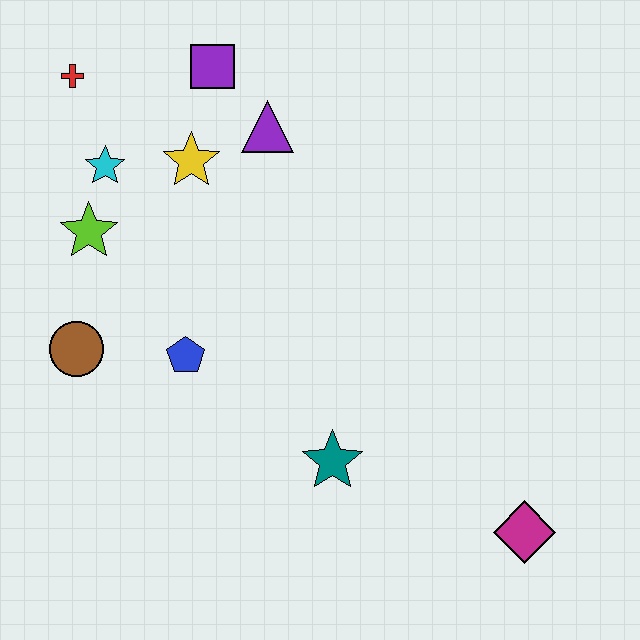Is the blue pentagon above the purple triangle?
No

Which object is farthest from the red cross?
The magenta diamond is farthest from the red cross.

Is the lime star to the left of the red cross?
No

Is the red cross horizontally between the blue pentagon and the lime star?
No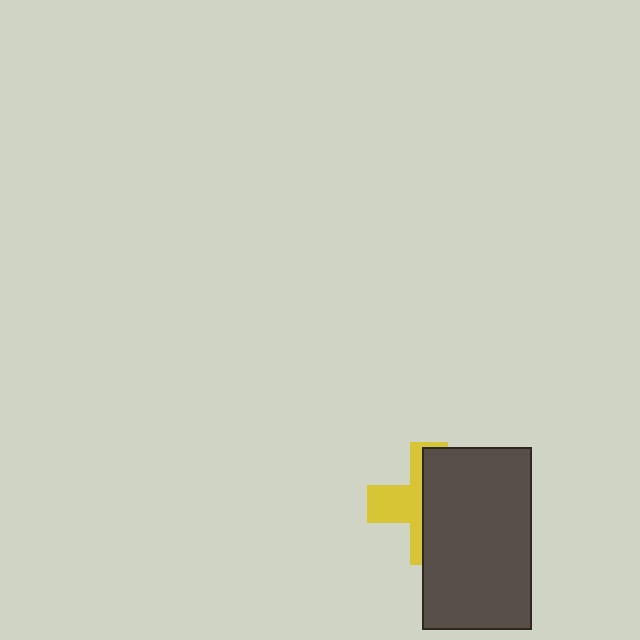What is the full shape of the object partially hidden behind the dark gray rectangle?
The partially hidden object is a yellow cross.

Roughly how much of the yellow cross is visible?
A small part of it is visible (roughly 41%).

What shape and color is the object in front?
The object in front is a dark gray rectangle.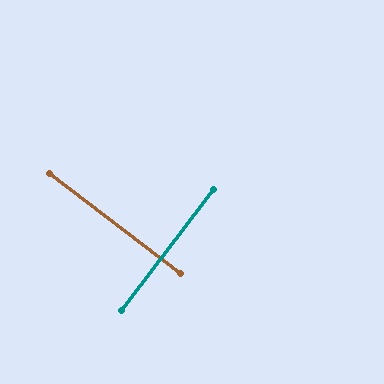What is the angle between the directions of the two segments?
Approximately 90 degrees.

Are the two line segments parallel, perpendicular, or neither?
Perpendicular — they meet at approximately 90°.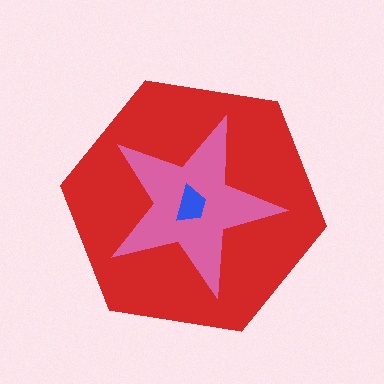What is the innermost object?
The blue trapezoid.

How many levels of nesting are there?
3.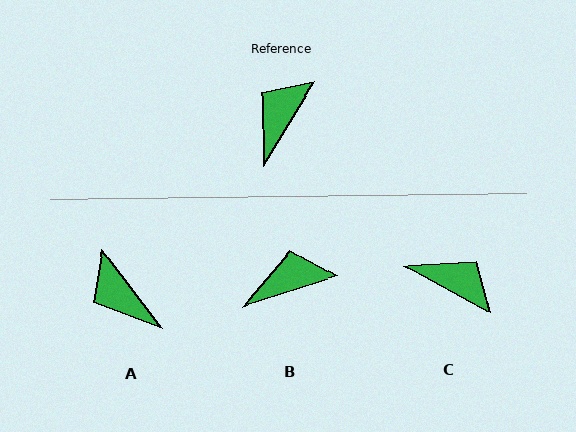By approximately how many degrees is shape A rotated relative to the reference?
Approximately 68 degrees counter-clockwise.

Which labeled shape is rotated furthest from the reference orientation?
C, about 88 degrees away.